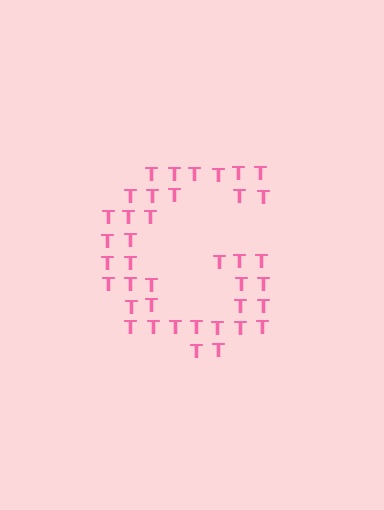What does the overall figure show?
The overall figure shows the letter G.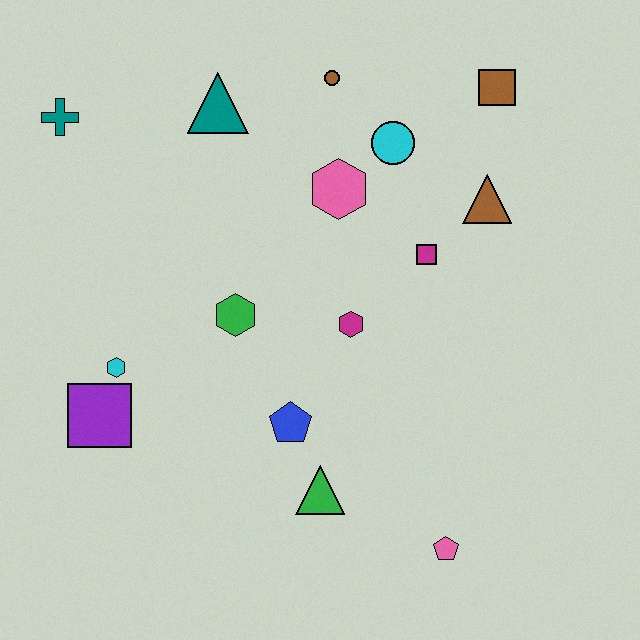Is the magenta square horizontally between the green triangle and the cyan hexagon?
No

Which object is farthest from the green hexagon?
The brown square is farthest from the green hexagon.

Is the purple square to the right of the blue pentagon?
No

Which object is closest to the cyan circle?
The pink hexagon is closest to the cyan circle.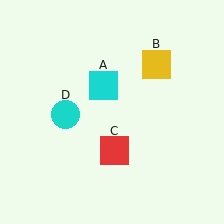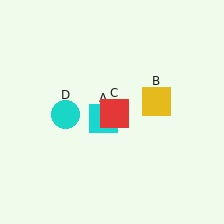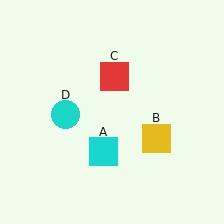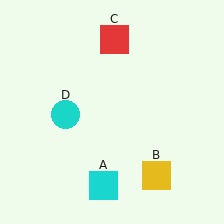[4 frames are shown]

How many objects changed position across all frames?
3 objects changed position: cyan square (object A), yellow square (object B), red square (object C).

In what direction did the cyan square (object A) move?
The cyan square (object A) moved down.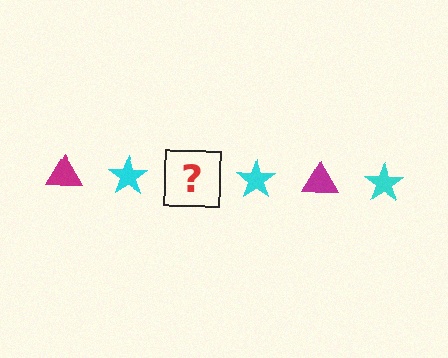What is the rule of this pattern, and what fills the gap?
The rule is that the pattern alternates between magenta triangle and cyan star. The gap should be filled with a magenta triangle.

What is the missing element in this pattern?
The missing element is a magenta triangle.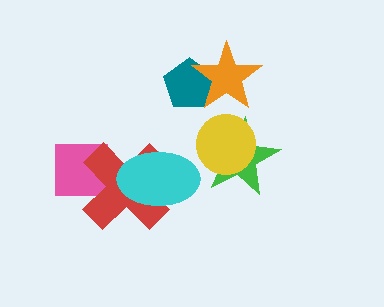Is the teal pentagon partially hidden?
Yes, it is partially covered by another shape.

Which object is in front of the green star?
The yellow circle is in front of the green star.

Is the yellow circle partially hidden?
No, no other shape covers it.